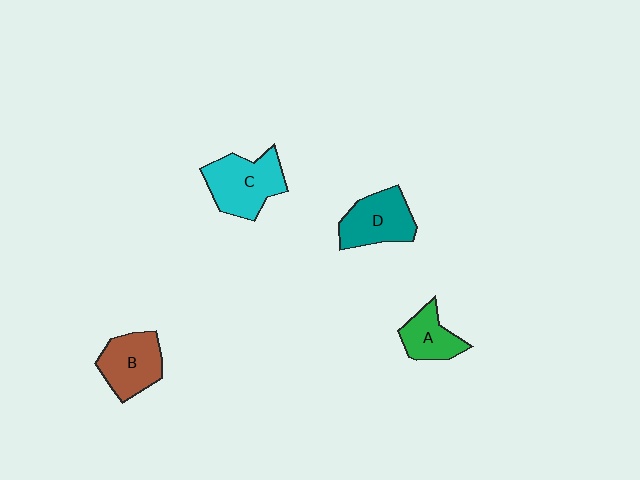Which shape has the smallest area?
Shape A (green).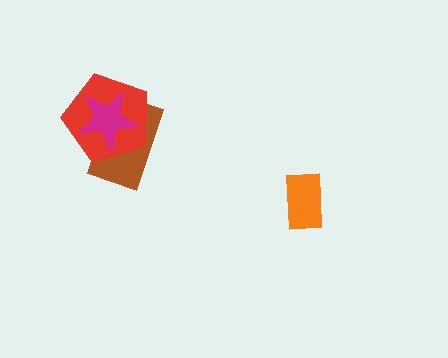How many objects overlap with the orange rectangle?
0 objects overlap with the orange rectangle.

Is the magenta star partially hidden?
No, no other shape covers it.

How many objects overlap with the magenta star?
2 objects overlap with the magenta star.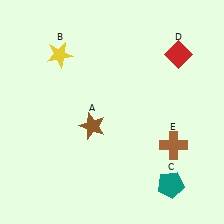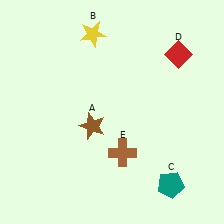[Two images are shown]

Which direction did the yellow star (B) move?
The yellow star (B) moved right.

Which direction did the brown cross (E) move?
The brown cross (E) moved left.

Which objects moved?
The objects that moved are: the yellow star (B), the brown cross (E).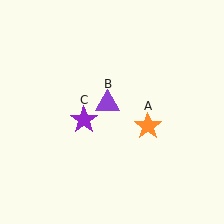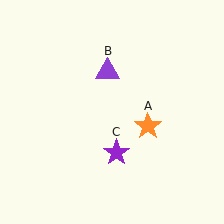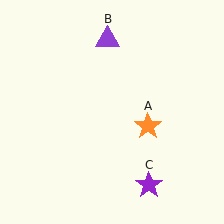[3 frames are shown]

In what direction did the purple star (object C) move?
The purple star (object C) moved down and to the right.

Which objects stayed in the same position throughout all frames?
Orange star (object A) remained stationary.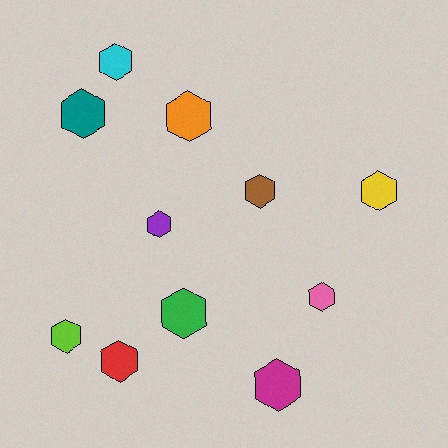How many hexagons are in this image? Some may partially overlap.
There are 11 hexagons.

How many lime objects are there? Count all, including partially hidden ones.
There is 1 lime object.